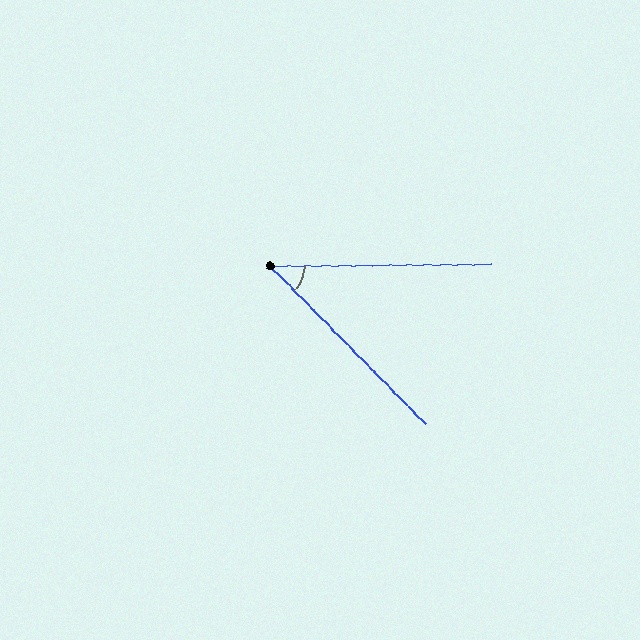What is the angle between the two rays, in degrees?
Approximately 46 degrees.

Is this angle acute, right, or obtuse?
It is acute.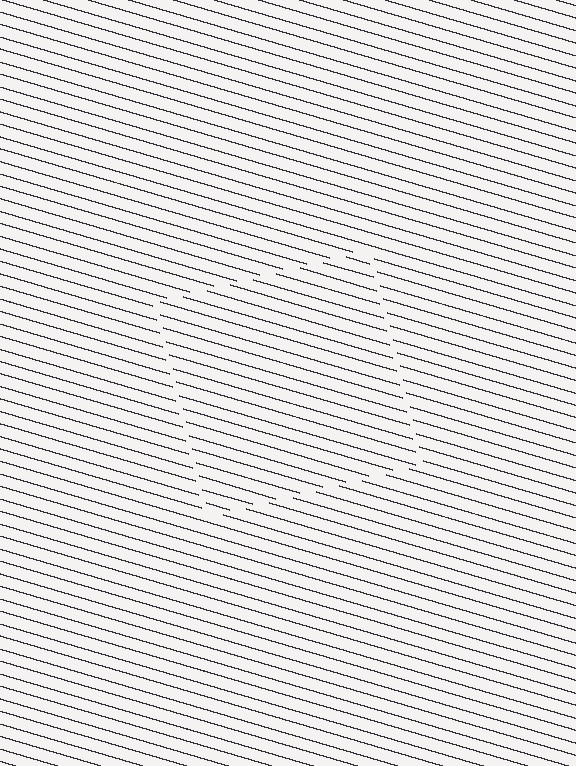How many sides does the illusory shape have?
4 sides — the line-ends trace a square.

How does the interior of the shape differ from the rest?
The interior of the shape contains the same grating, shifted by half a period — the contour is defined by the phase discontinuity where line-ends from the inner and outer gratings abut.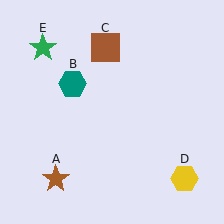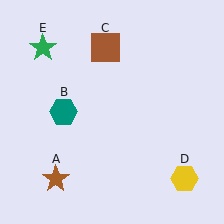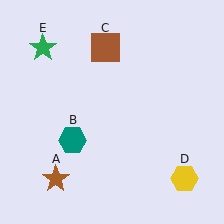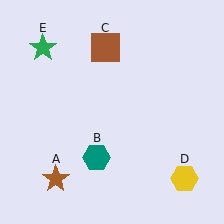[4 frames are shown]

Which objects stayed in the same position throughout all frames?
Brown star (object A) and brown square (object C) and yellow hexagon (object D) and green star (object E) remained stationary.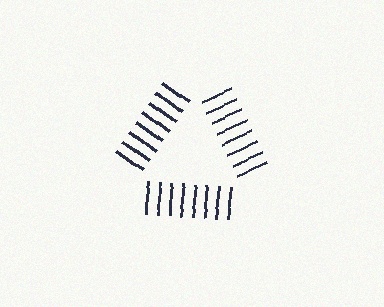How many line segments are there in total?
24 — 8 along each of the 3 edges.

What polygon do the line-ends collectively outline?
An illusory triangle — the line segments terminate on its edges but no continuous stroke is drawn.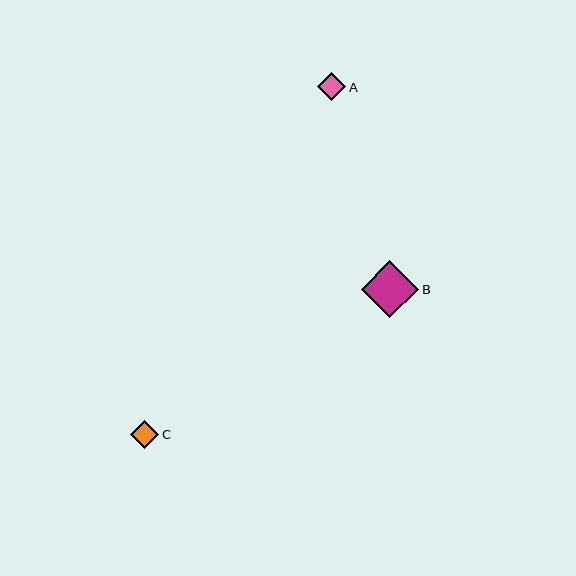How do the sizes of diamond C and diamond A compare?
Diamond C and diamond A are approximately the same size.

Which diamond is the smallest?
Diamond A is the smallest with a size of approximately 28 pixels.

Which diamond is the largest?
Diamond B is the largest with a size of approximately 57 pixels.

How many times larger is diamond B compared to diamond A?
Diamond B is approximately 2.0 times the size of diamond A.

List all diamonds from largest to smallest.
From largest to smallest: B, C, A.